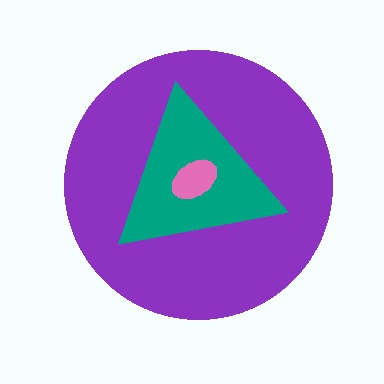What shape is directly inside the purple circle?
The teal triangle.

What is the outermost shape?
The purple circle.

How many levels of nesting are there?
3.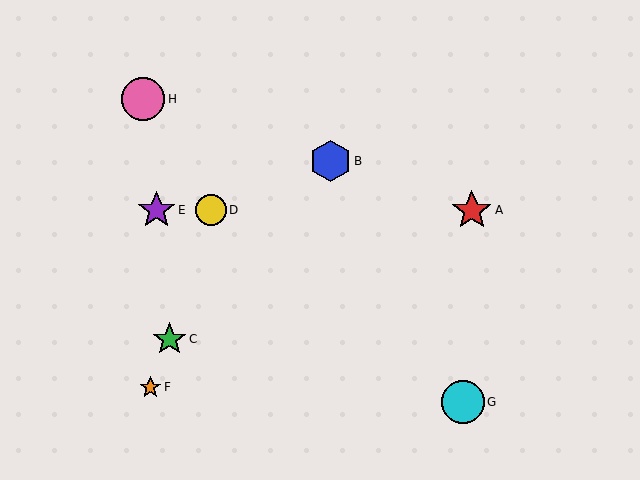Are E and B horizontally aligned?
No, E is at y≈210 and B is at y≈161.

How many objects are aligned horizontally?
3 objects (A, D, E) are aligned horizontally.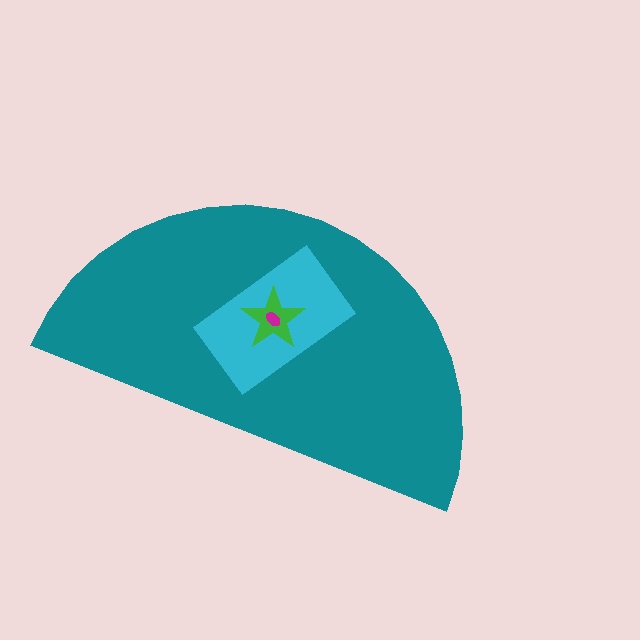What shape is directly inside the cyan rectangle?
The green star.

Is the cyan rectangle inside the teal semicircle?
Yes.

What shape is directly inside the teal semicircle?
The cyan rectangle.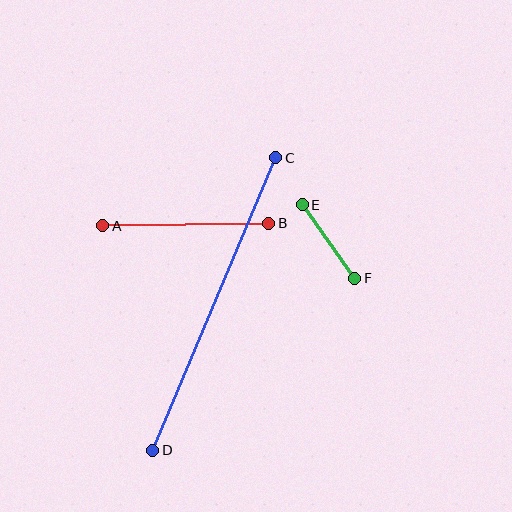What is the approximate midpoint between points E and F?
The midpoint is at approximately (329, 241) pixels.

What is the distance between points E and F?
The distance is approximately 90 pixels.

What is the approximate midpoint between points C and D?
The midpoint is at approximately (214, 304) pixels.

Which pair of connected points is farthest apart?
Points C and D are farthest apart.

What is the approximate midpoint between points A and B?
The midpoint is at approximately (186, 224) pixels.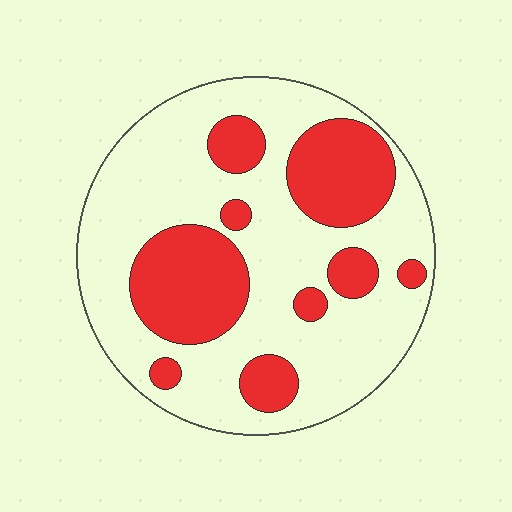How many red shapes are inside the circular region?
9.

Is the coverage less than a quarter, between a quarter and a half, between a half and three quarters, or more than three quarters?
Between a quarter and a half.